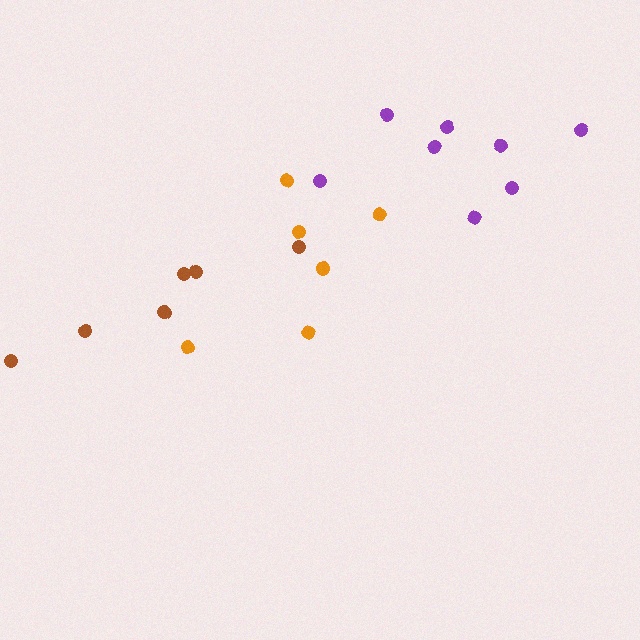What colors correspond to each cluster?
The clusters are colored: purple, orange, brown.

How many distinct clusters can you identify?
There are 3 distinct clusters.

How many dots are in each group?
Group 1: 8 dots, Group 2: 6 dots, Group 3: 6 dots (20 total).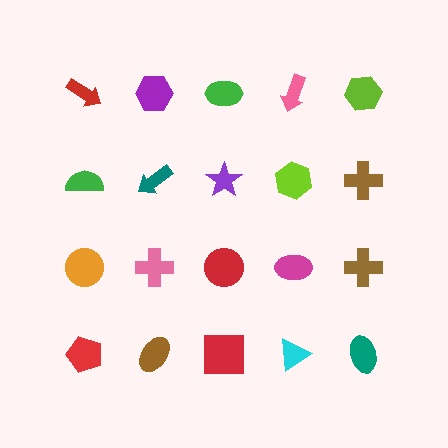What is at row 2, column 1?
A green semicircle.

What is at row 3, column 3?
A red circle.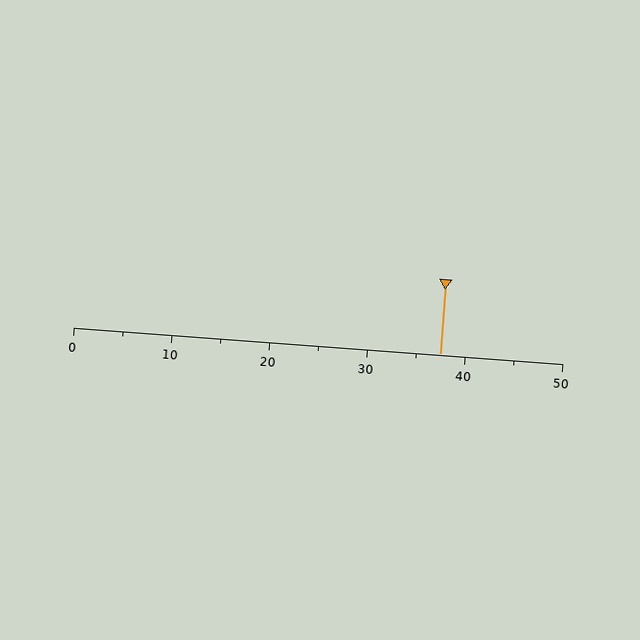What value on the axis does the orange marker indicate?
The marker indicates approximately 37.5.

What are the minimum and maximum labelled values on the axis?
The axis runs from 0 to 50.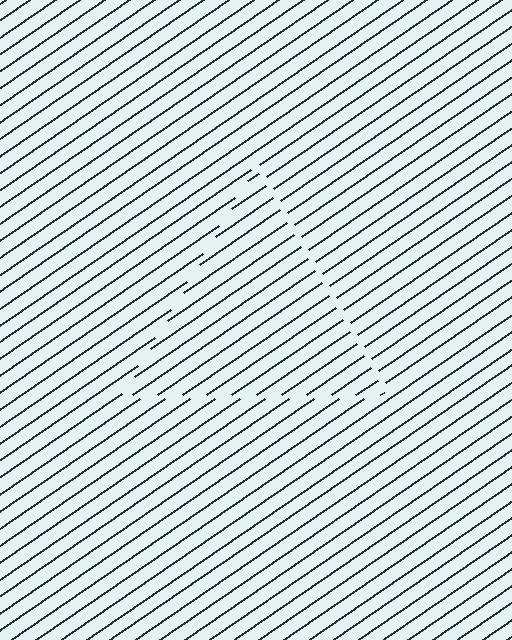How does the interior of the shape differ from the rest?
The interior of the shape contains the same grating, shifted by half a period — the contour is defined by the phase discontinuity where line-ends from the inner and outer gratings abut.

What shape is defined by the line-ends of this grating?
An illusory triangle. The interior of the shape contains the same grating, shifted by half a period — the contour is defined by the phase discontinuity where line-ends from the inner and outer gratings abut.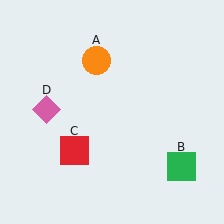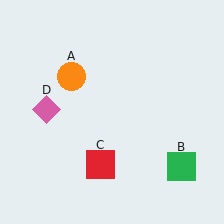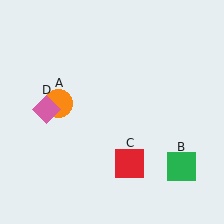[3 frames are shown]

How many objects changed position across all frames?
2 objects changed position: orange circle (object A), red square (object C).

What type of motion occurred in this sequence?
The orange circle (object A), red square (object C) rotated counterclockwise around the center of the scene.